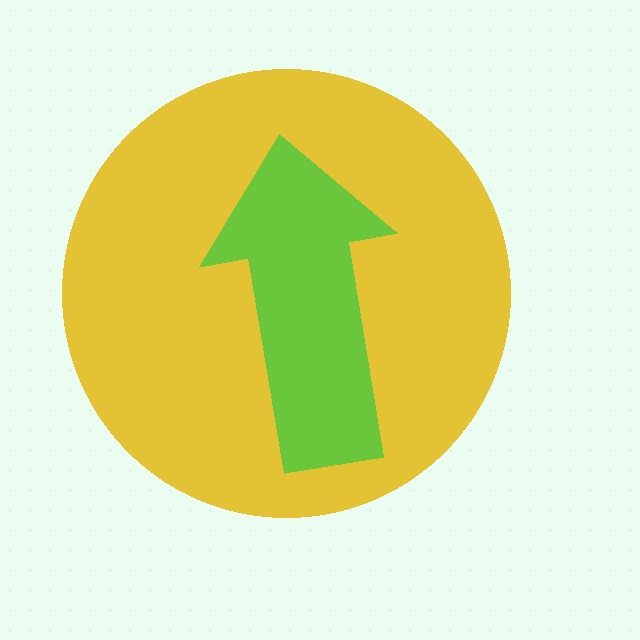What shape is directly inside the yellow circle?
The lime arrow.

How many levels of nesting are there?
2.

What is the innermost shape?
The lime arrow.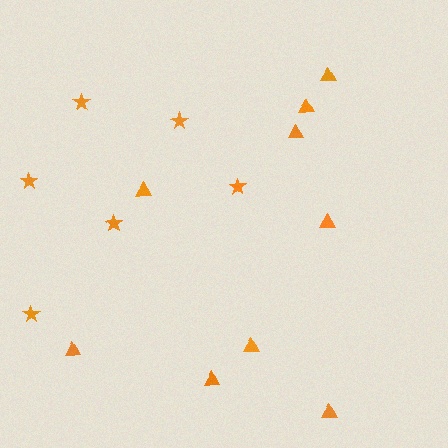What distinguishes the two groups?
There are 2 groups: one group of triangles (9) and one group of stars (6).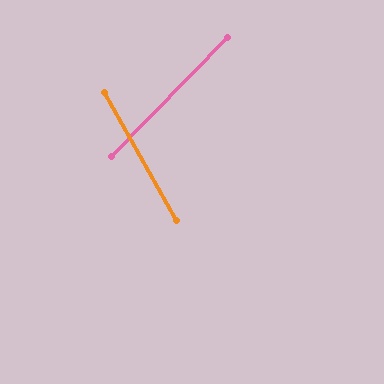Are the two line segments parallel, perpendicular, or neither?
Neither parallel nor perpendicular — they differ by about 74°.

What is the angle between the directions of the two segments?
Approximately 74 degrees.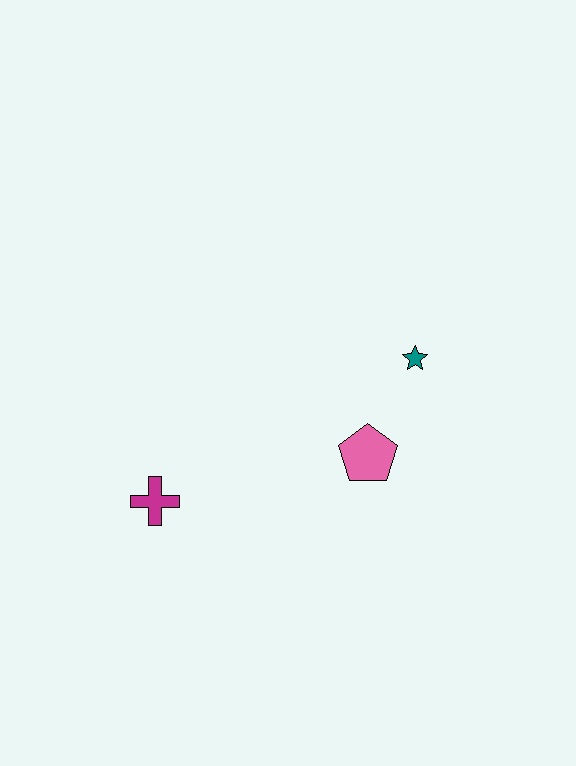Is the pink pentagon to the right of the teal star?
No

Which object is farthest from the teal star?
The magenta cross is farthest from the teal star.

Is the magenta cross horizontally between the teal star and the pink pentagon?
No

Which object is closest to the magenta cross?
The pink pentagon is closest to the magenta cross.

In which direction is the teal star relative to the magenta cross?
The teal star is to the right of the magenta cross.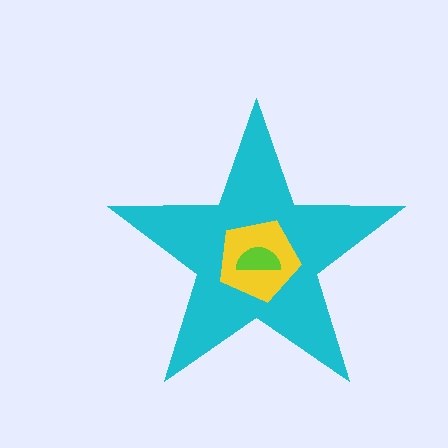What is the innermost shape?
The lime semicircle.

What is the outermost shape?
The cyan star.